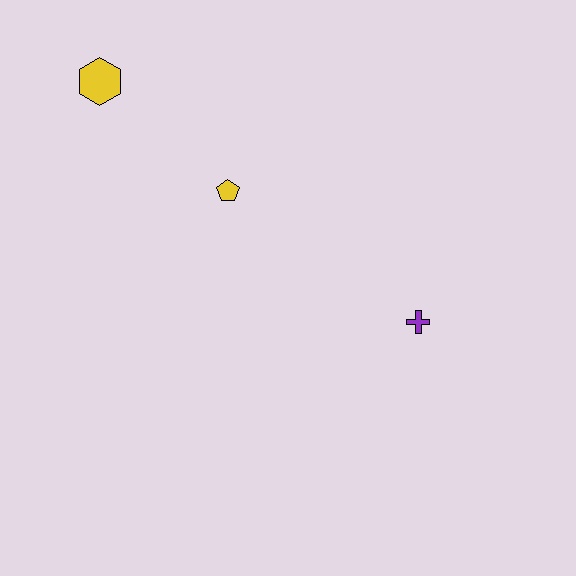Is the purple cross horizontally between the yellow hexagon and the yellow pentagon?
No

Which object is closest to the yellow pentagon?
The yellow hexagon is closest to the yellow pentagon.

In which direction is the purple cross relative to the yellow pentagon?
The purple cross is to the right of the yellow pentagon.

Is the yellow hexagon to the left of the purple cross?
Yes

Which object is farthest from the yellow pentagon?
The purple cross is farthest from the yellow pentagon.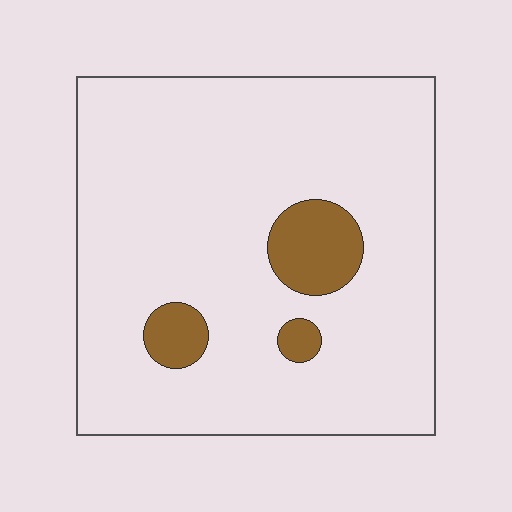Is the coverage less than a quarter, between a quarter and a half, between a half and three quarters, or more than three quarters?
Less than a quarter.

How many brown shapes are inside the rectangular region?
3.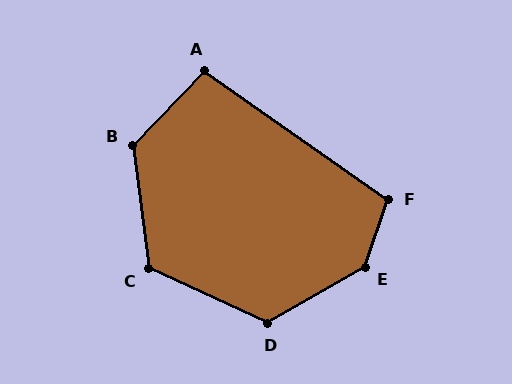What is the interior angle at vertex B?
Approximately 129 degrees (obtuse).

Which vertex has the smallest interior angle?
A, at approximately 99 degrees.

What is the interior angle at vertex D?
Approximately 125 degrees (obtuse).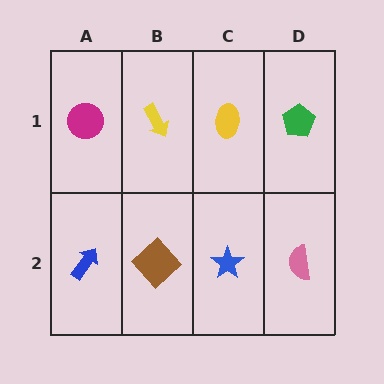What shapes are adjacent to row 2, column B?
A yellow arrow (row 1, column B), a blue arrow (row 2, column A), a blue star (row 2, column C).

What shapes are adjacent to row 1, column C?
A blue star (row 2, column C), a yellow arrow (row 1, column B), a green pentagon (row 1, column D).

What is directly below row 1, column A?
A blue arrow.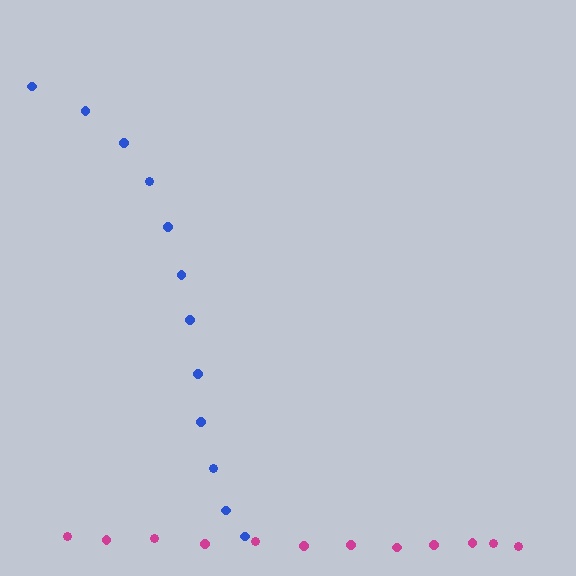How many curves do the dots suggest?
There are 2 distinct paths.